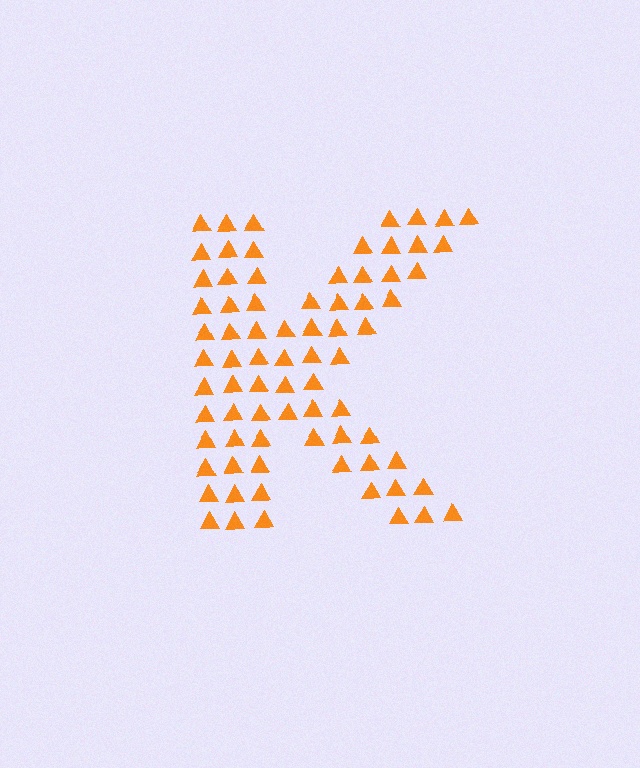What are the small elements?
The small elements are triangles.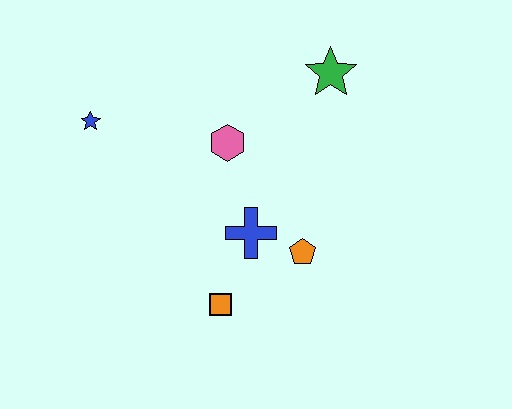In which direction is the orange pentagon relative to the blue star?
The orange pentagon is to the right of the blue star.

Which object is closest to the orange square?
The blue cross is closest to the orange square.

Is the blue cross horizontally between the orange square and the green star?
Yes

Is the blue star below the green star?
Yes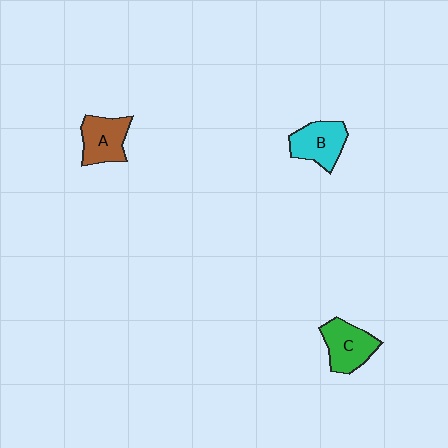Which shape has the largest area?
Shape C (green).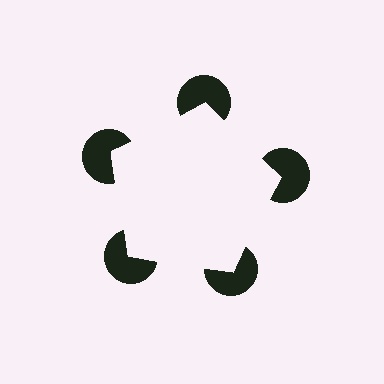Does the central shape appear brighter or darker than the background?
It typically appears slightly brighter than the background, even though no actual brightness change is drawn.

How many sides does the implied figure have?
5 sides.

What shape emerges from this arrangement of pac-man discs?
An illusory pentagon — its edges are inferred from the aligned wedge cuts in the pac-man discs, not physically drawn.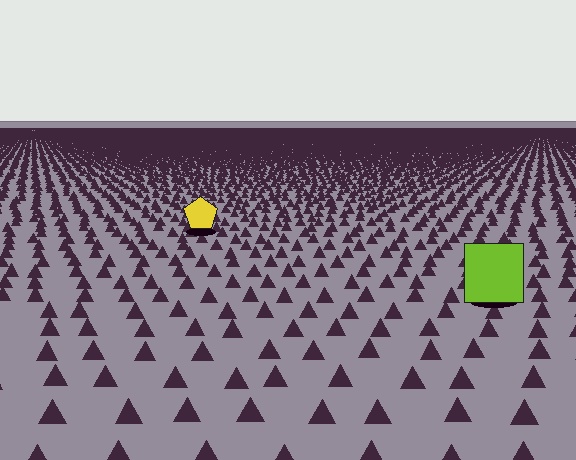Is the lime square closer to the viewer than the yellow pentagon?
Yes. The lime square is closer — you can tell from the texture gradient: the ground texture is coarser near it.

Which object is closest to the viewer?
The lime square is closest. The texture marks near it are larger and more spread out.